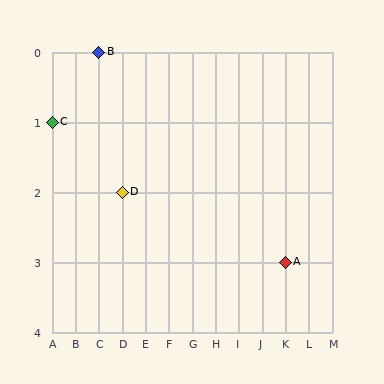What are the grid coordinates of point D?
Point D is at grid coordinates (D, 2).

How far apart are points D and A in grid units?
Points D and A are 7 columns and 1 row apart (about 7.1 grid units diagonally).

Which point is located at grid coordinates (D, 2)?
Point D is at (D, 2).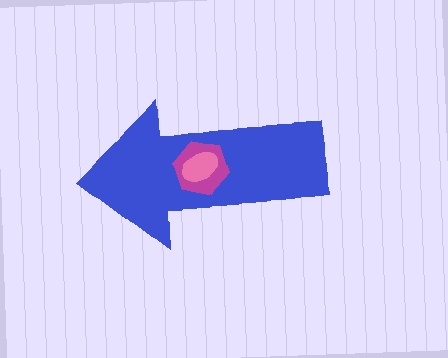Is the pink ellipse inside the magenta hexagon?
Yes.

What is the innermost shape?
The pink ellipse.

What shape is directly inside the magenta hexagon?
The pink ellipse.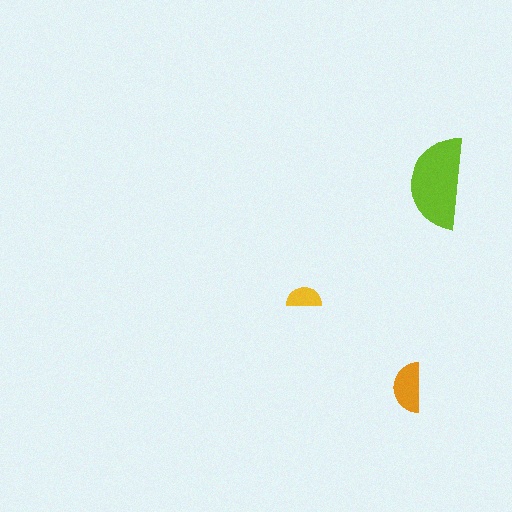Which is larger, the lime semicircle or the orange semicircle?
The lime one.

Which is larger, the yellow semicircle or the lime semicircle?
The lime one.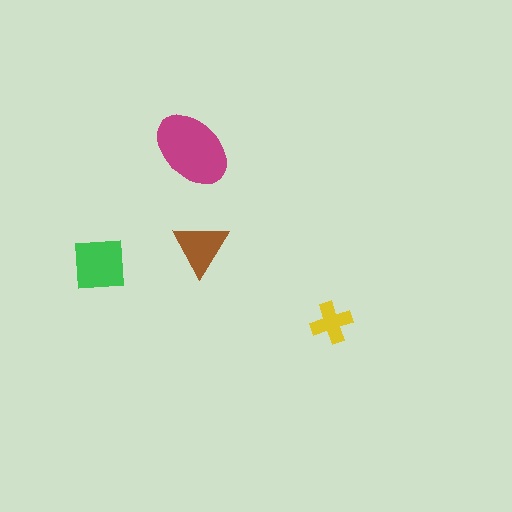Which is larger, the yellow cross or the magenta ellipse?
The magenta ellipse.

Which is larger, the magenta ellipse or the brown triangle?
The magenta ellipse.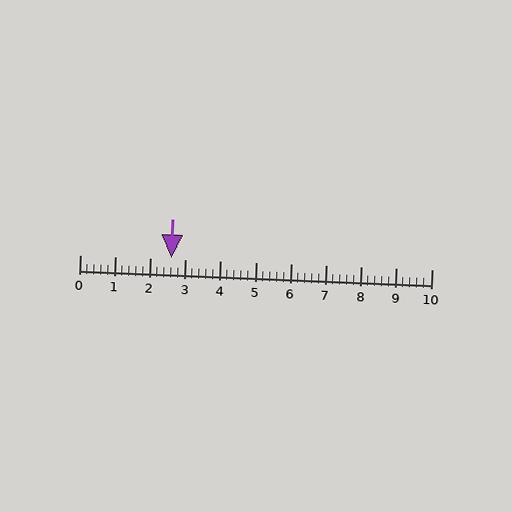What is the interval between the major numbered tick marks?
The major tick marks are spaced 1 units apart.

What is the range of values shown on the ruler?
The ruler shows values from 0 to 10.